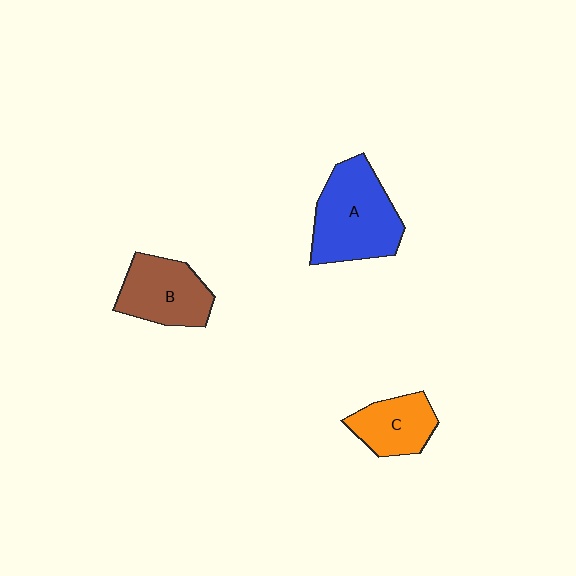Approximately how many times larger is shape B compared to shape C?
Approximately 1.3 times.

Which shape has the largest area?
Shape A (blue).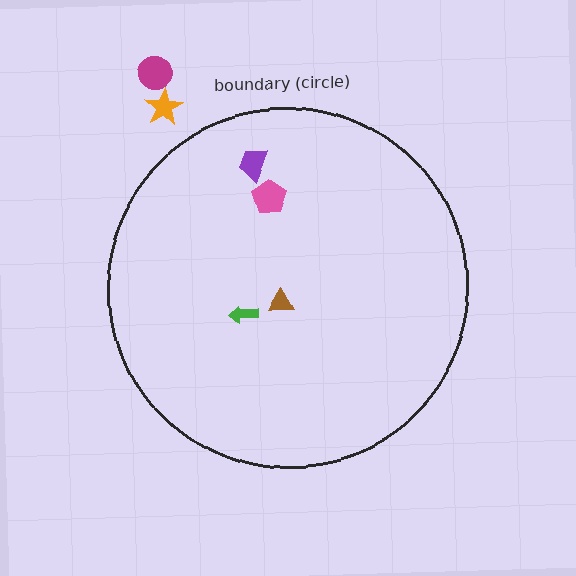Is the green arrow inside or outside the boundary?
Inside.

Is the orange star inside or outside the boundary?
Outside.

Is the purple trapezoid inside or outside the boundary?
Inside.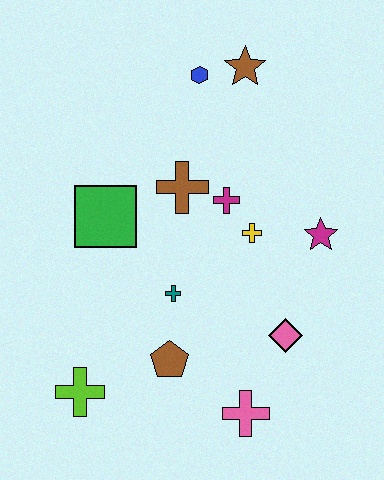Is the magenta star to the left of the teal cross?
No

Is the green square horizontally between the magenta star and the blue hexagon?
No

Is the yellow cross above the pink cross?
Yes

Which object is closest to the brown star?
The blue hexagon is closest to the brown star.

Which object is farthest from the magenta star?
The lime cross is farthest from the magenta star.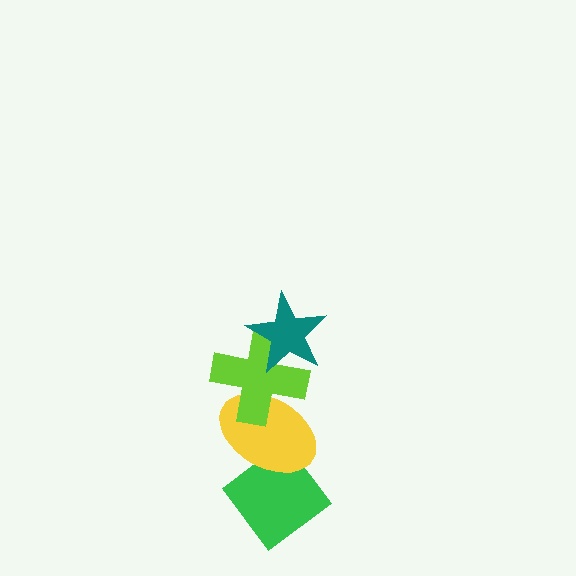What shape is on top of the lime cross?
The teal star is on top of the lime cross.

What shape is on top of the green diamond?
The yellow ellipse is on top of the green diamond.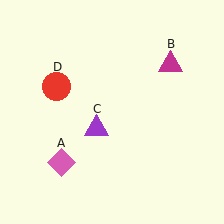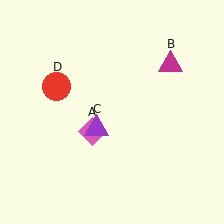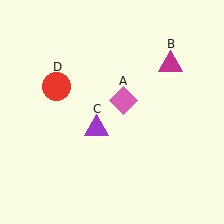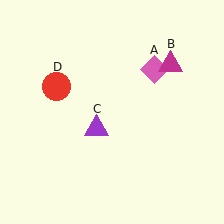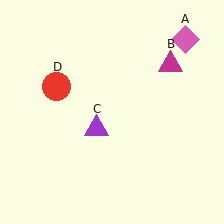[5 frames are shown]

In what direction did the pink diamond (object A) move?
The pink diamond (object A) moved up and to the right.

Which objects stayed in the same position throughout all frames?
Magenta triangle (object B) and purple triangle (object C) and red circle (object D) remained stationary.